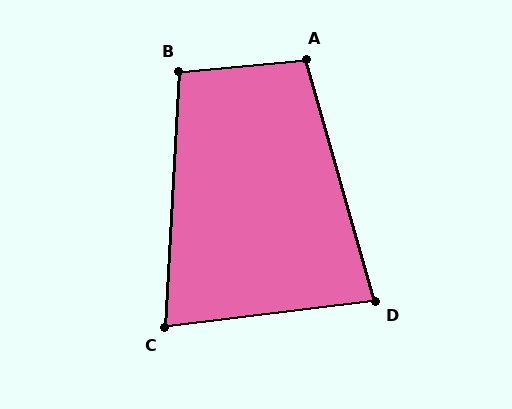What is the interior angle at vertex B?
Approximately 99 degrees (obtuse).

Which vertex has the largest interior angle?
A, at approximately 100 degrees.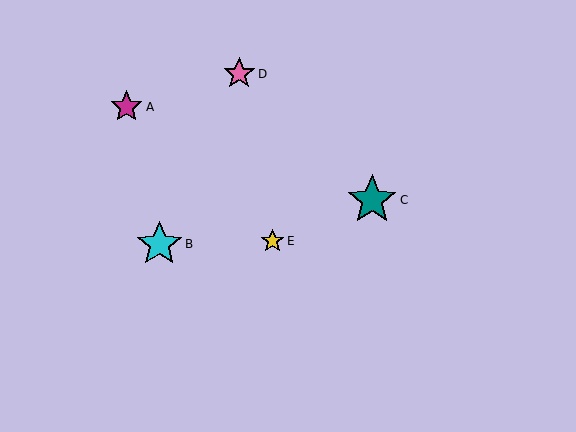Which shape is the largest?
The teal star (labeled C) is the largest.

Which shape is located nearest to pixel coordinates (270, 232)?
The yellow star (labeled E) at (272, 241) is nearest to that location.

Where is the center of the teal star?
The center of the teal star is at (372, 200).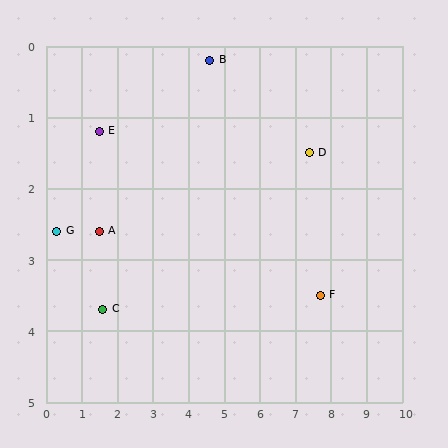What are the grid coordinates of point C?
Point C is at approximately (1.6, 3.7).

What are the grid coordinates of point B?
Point B is at approximately (4.6, 0.2).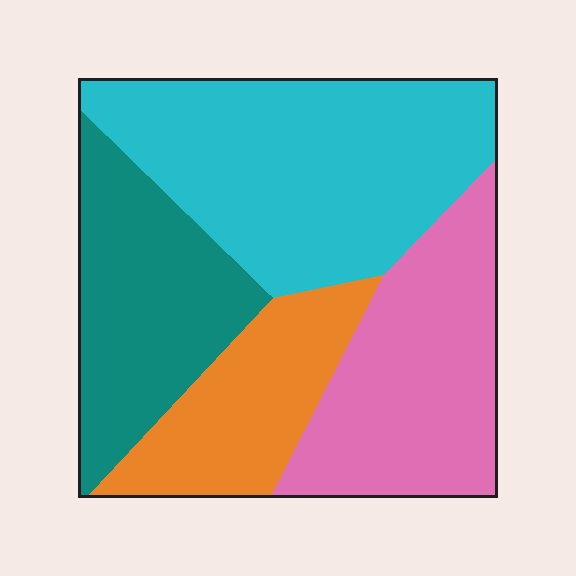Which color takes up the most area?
Cyan, at roughly 35%.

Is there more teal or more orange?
Teal.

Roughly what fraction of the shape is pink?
Pink takes up about one quarter (1/4) of the shape.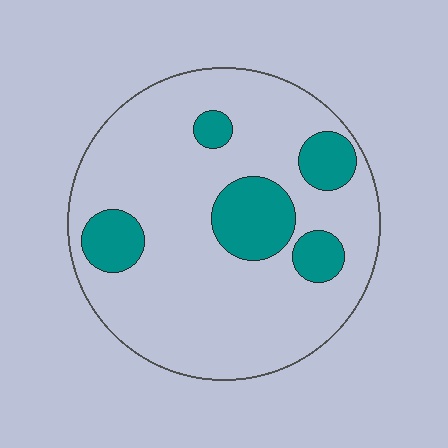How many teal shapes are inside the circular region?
5.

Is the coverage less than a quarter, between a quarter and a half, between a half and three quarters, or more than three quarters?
Less than a quarter.